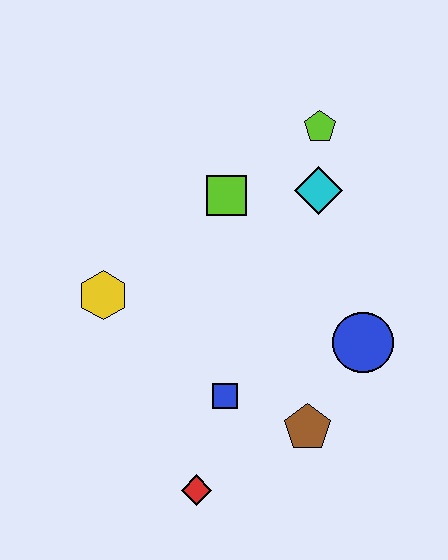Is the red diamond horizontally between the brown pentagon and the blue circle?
No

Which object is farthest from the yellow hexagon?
The lime pentagon is farthest from the yellow hexagon.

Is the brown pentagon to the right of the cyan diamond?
No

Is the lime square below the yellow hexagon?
No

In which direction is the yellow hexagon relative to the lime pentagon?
The yellow hexagon is to the left of the lime pentagon.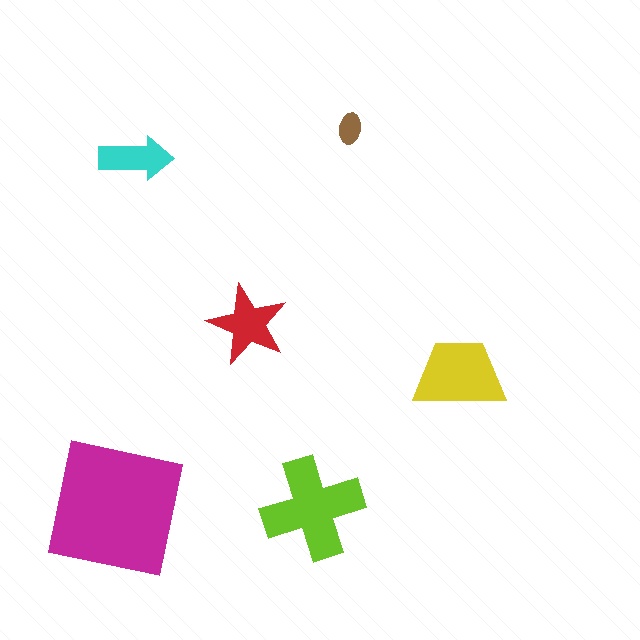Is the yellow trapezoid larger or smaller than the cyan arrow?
Larger.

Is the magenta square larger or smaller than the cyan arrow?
Larger.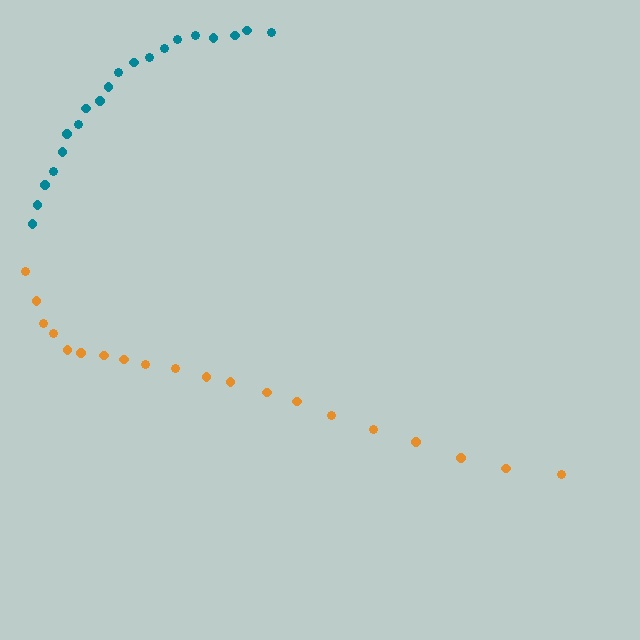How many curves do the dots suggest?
There are 2 distinct paths.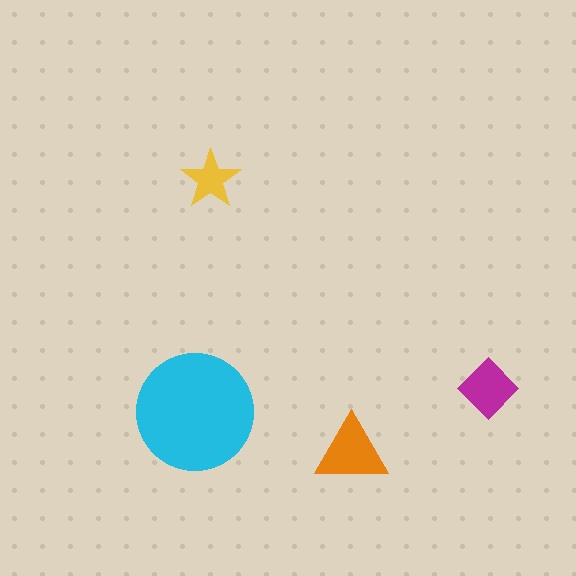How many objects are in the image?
There are 4 objects in the image.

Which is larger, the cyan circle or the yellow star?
The cyan circle.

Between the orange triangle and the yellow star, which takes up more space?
The orange triangle.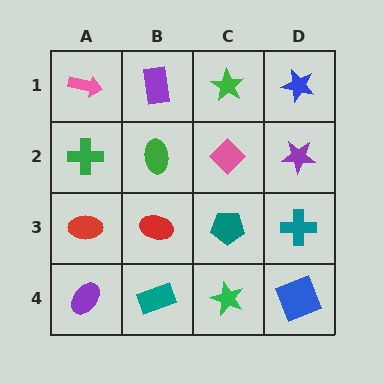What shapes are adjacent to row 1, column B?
A green ellipse (row 2, column B), a pink arrow (row 1, column A), a green star (row 1, column C).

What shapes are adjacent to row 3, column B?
A green ellipse (row 2, column B), a teal rectangle (row 4, column B), a red ellipse (row 3, column A), a teal pentagon (row 3, column C).